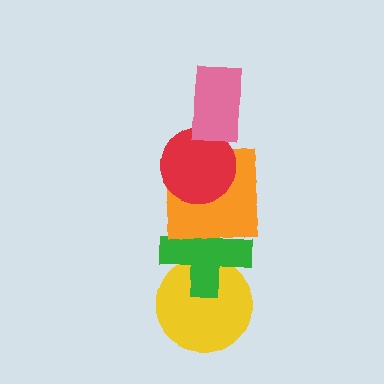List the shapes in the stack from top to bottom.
From top to bottom: the pink rectangle, the red circle, the orange square, the green cross, the yellow circle.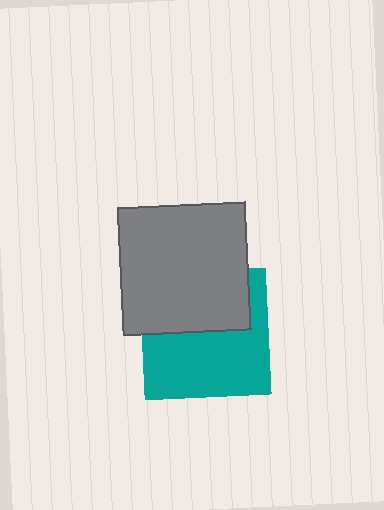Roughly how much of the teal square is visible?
About half of it is visible (roughly 58%).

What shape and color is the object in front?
The object in front is a gray square.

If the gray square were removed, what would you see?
You would see the complete teal square.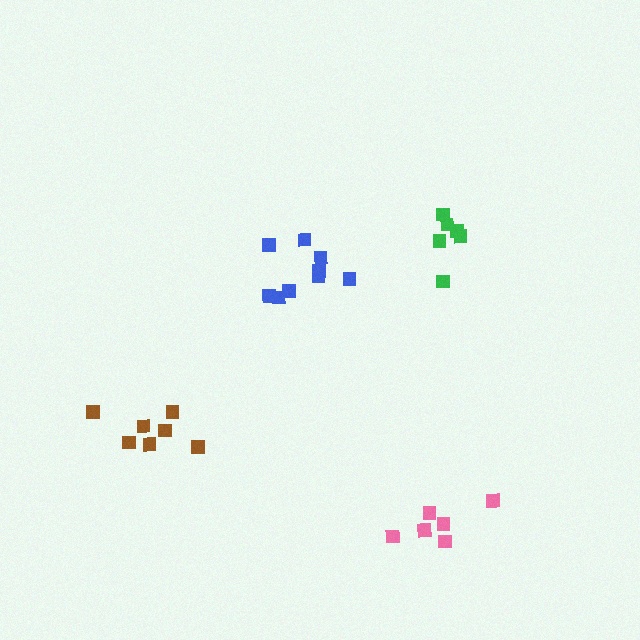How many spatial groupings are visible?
There are 4 spatial groupings.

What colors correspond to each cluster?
The clusters are colored: pink, green, brown, blue.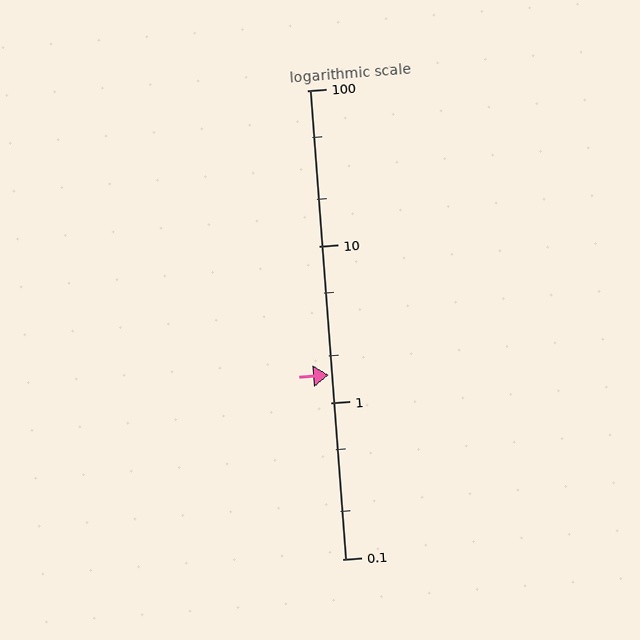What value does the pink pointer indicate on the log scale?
The pointer indicates approximately 1.5.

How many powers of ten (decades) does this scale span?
The scale spans 3 decades, from 0.1 to 100.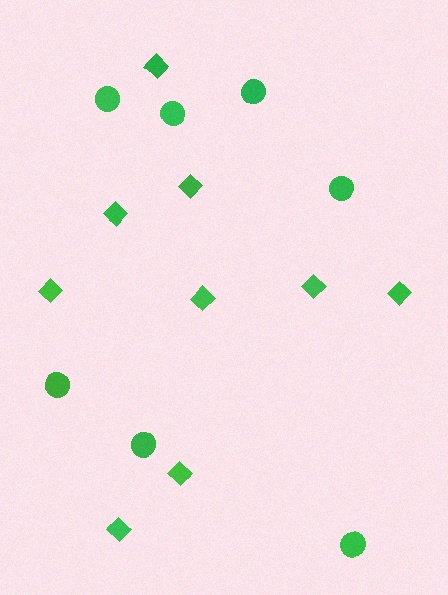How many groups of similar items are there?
There are 2 groups: one group of circles (7) and one group of diamonds (9).